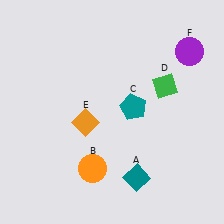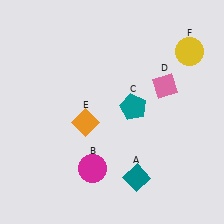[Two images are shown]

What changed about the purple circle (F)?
In Image 1, F is purple. In Image 2, it changed to yellow.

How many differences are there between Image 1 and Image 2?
There are 3 differences between the two images.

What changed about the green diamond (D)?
In Image 1, D is green. In Image 2, it changed to pink.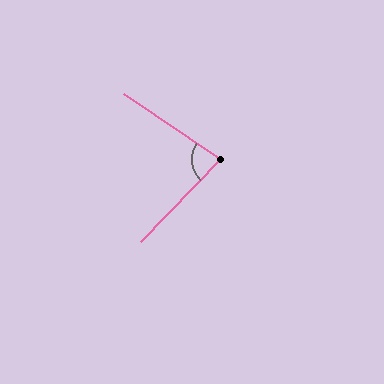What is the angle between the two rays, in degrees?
Approximately 80 degrees.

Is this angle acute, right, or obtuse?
It is acute.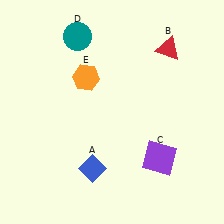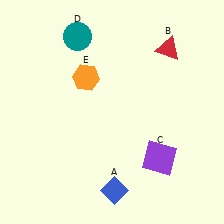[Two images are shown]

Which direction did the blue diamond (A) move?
The blue diamond (A) moved down.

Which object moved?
The blue diamond (A) moved down.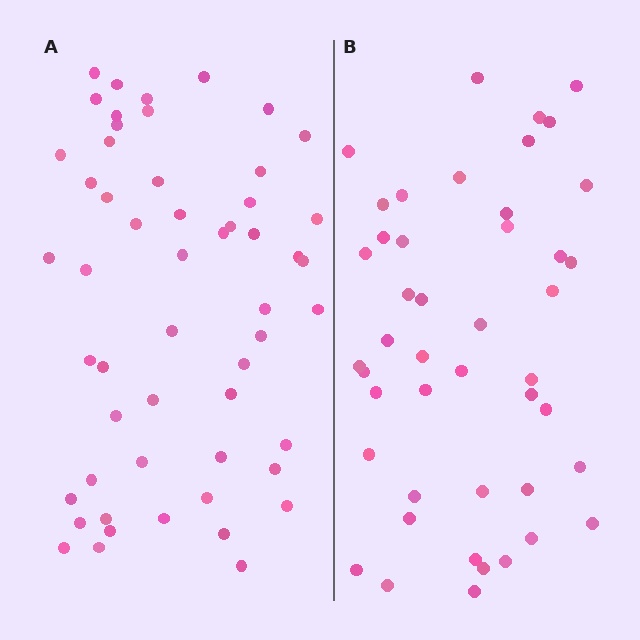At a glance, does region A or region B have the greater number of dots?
Region A (the left region) has more dots.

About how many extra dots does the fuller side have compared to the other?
Region A has roughly 8 or so more dots than region B.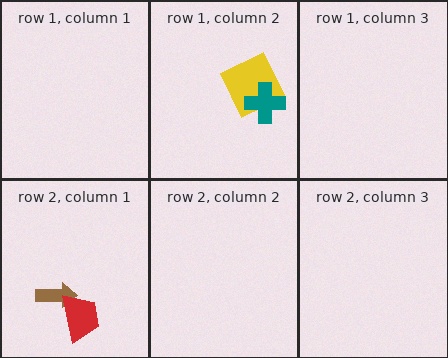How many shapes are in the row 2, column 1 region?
2.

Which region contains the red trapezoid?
The row 2, column 1 region.